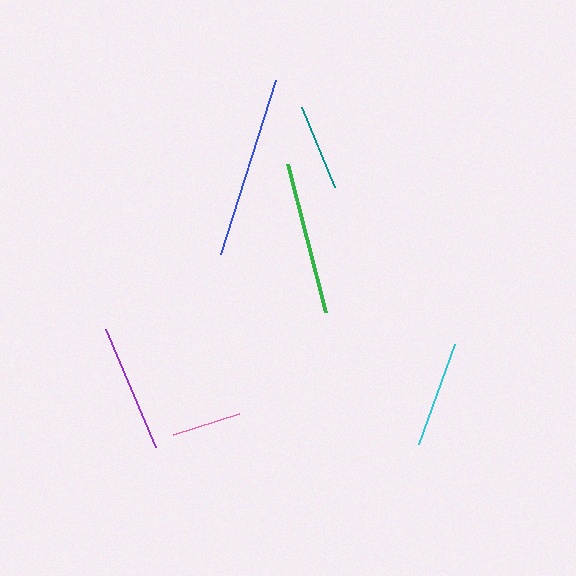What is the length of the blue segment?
The blue segment is approximately 182 pixels long.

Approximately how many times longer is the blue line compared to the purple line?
The blue line is approximately 1.4 times the length of the purple line.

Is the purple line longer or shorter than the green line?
The green line is longer than the purple line.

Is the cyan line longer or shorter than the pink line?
The cyan line is longer than the pink line.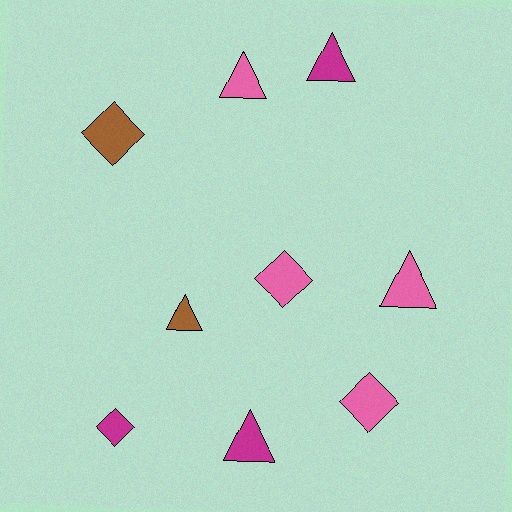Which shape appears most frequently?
Triangle, with 5 objects.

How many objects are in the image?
There are 9 objects.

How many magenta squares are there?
There are no magenta squares.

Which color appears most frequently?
Pink, with 4 objects.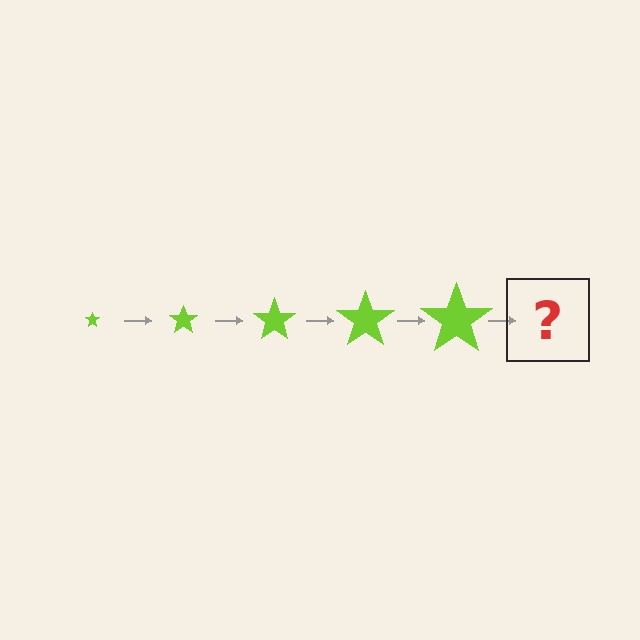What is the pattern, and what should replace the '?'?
The pattern is that the star gets progressively larger each step. The '?' should be a lime star, larger than the previous one.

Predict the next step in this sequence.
The next step is a lime star, larger than the previous one.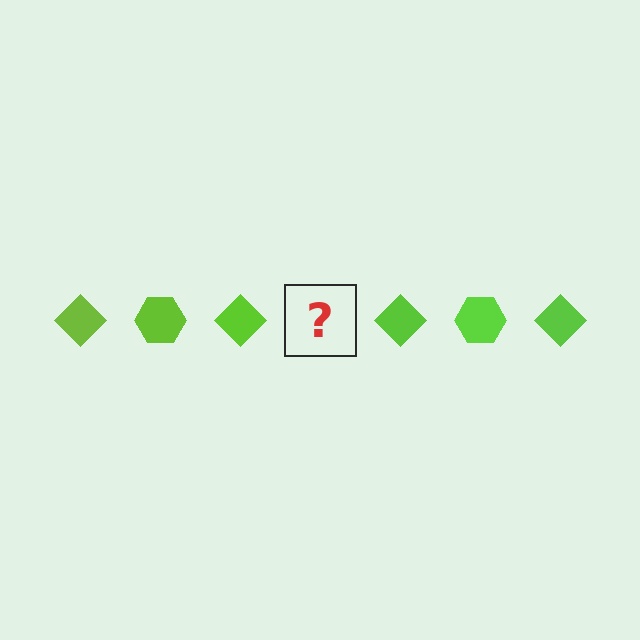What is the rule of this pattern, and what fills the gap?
The rule is that the pattern cycles through diamond, hexagon shapes in lime. The gap should be filled with a lime hexagon.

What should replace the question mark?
The question mark should be replaced with a lime hexagon.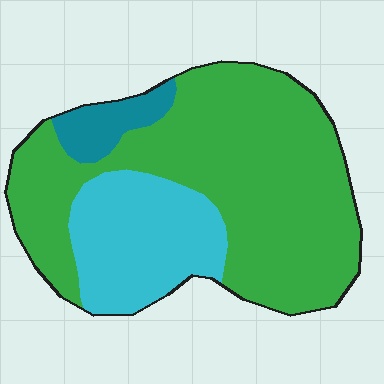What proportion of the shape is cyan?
Cyan takes up about one quarter (1/4) of the shape.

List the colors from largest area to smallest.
From largest to smallest: green, cyan, teal.